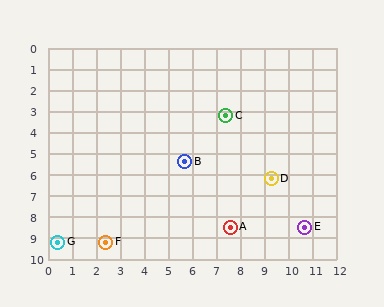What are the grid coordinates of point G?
Point G is at approximately (0.4, 9.2).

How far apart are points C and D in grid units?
Points C and D are about 3.6 grid units apart.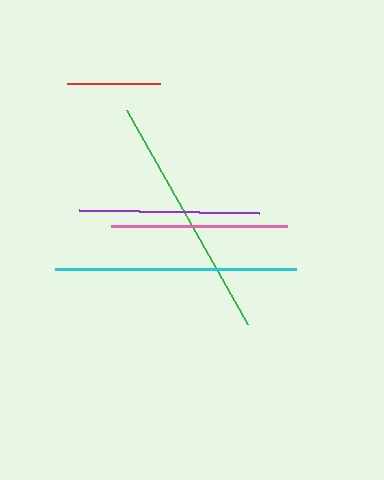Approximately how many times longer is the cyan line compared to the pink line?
The cyan line is approximately 1.4 times the length of the pink line.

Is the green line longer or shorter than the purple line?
The green line is longer than the purple line.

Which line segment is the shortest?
The red line is the shortest at approximately 93 pixels.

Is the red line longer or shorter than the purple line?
The purple line is longer than the red line.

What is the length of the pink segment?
The pink segment is approximately 176 pixels long.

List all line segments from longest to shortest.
From longest to shortest: green, cyan, purple, pink, red.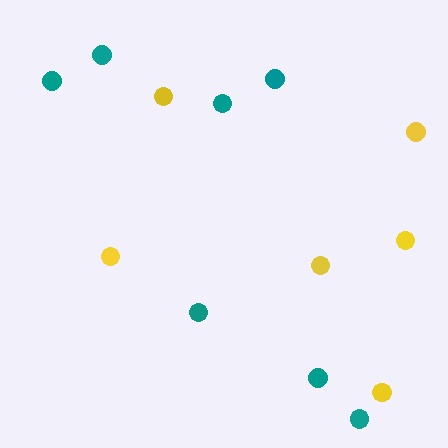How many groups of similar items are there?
There are 2 groups: one group of yellow circles (6) and one group of teal circles (7).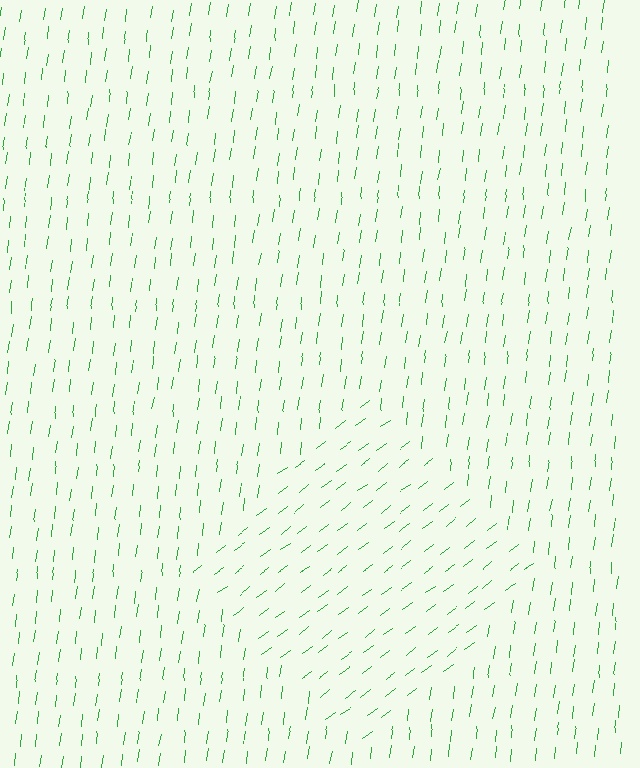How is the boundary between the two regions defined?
The boundary is defined purely by a change in line orientation (approximately 45 degrees difference). All lines are the same color and thickness.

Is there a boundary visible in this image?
Yes, there is a texture boundary formed by a change in line orientation.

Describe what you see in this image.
The image is filled with small green line segments. A diamond region in the image has lines oriented differently from the surrounding lines, creating a visible texture boundary.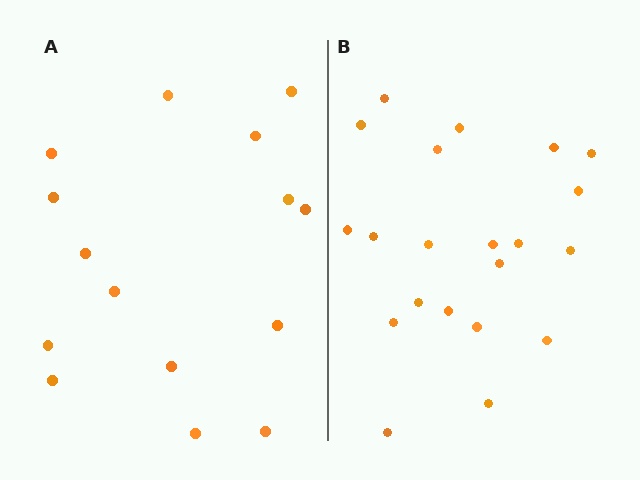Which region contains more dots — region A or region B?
Region B (the right region) has more dots.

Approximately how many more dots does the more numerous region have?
Region B has about 6 more dots than region A.